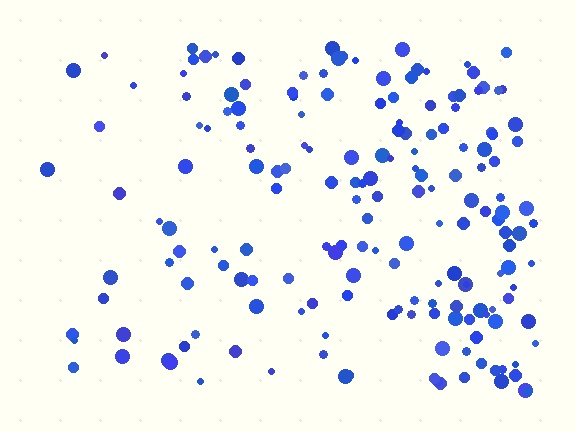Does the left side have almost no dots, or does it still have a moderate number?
Still a moderate number, just noticeably fewer than the right.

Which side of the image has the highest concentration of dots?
The right.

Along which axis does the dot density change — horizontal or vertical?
Horizontal.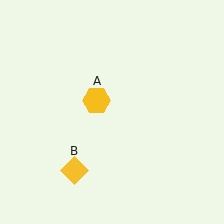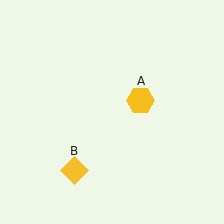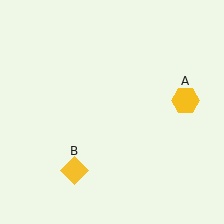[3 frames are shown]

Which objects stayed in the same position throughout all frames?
Yellow diamond (object B) remained stationary.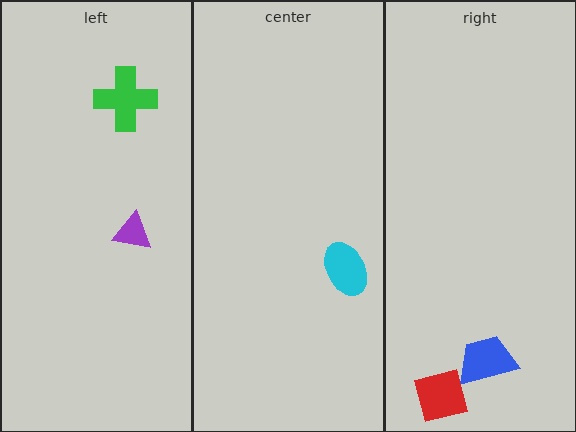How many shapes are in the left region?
2.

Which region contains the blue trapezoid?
The right region.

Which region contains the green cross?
The left region.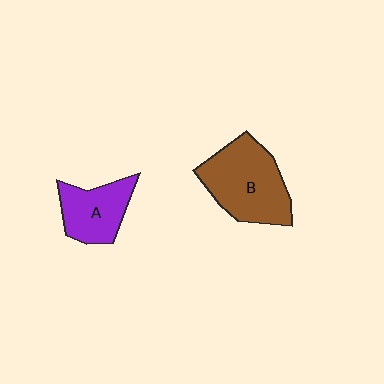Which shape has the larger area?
Shape B (brown).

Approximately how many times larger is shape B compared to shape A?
Approximately 1.6 times.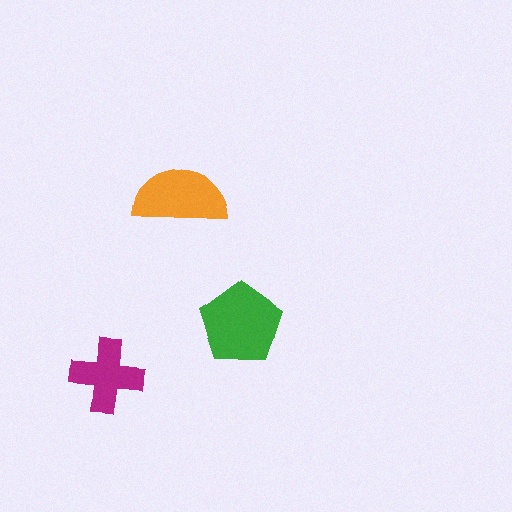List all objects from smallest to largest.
The magenta cross, the orange semicircle, the green pentagon.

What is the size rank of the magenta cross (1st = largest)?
3rd.